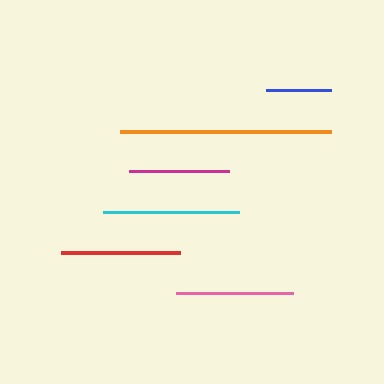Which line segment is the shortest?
The blue line is the shortest at approximately 65 pixels.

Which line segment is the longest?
The orange line is the longest at approximately 210 pixels.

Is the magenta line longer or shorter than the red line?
The red line is longer than the magenta line.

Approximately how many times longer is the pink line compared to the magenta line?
The pink line is approximately 1.2 times the length of the magenta line.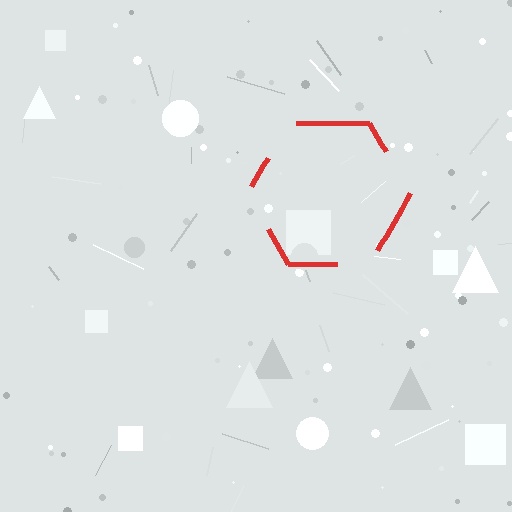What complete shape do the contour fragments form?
The contour fragments form a hexagon.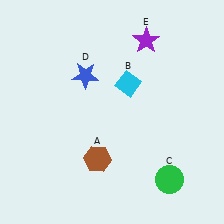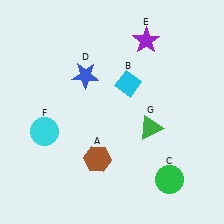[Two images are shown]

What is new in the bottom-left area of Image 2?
A cyan circle (F) was added in the bottom-left area of Image 2.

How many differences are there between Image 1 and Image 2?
There are 2 differences between the two images.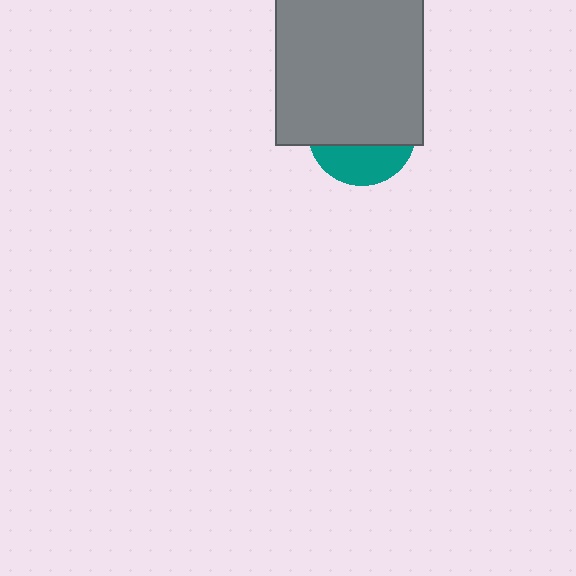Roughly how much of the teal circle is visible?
A small part of it is visible (roughly 34%).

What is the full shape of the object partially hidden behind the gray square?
The partially hidden object is a teal circle.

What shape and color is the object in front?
The object in front is a gray square.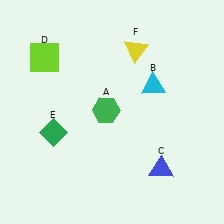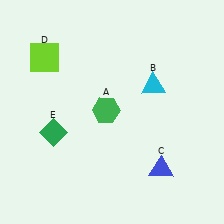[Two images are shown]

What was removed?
The yellow triangle (F) was removed in Image 2.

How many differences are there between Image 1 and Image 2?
There is 1 difference between the two images.